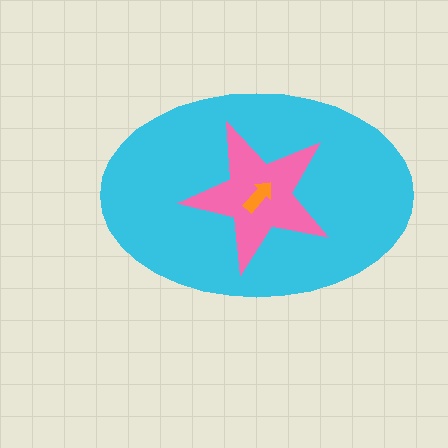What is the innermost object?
The orange arrow.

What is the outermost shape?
The cyan ellipse.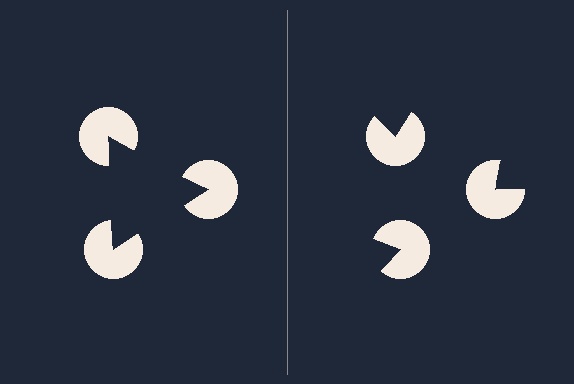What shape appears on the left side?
An illusory triangle.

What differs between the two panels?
The pac-man discs are positioned identically on both sides; only the wedge orientations differ. On the left they align to a triangle; on the right they are misaligned.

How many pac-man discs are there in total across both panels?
6 — 3 on each side.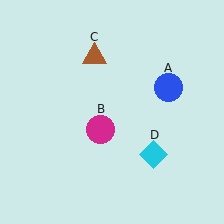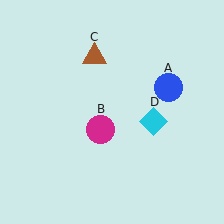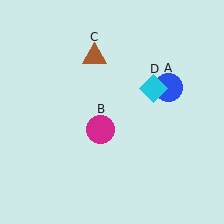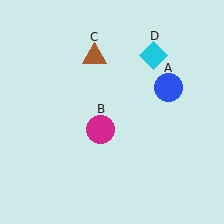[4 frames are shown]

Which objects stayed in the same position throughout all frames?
Blue circle (object A) and magenta circle (object B) and brown triangle (object C) remained stationary.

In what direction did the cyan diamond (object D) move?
The cyan diamond (object D) moved up.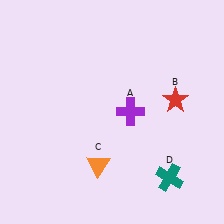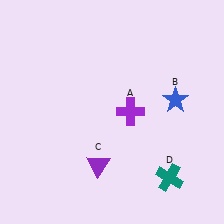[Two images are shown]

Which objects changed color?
B changed from red to blue. C changed from orange to purple.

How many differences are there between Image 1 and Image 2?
There are 2 differences between the two images.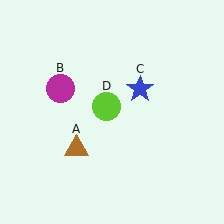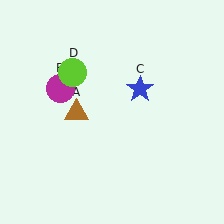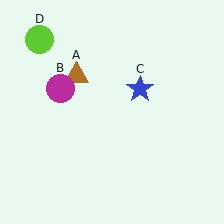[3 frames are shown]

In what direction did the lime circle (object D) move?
The lime circle (object D) moved up and to the left.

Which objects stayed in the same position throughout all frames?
Magenta circle (object B) and blue star (object C) remained stationary.